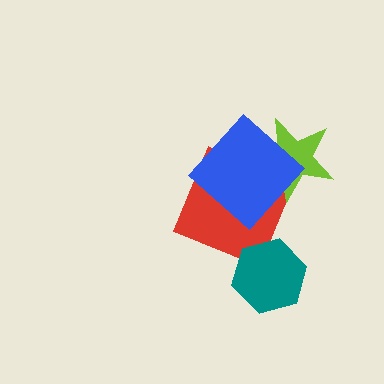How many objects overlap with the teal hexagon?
0 objects overlap with the teal hexagon.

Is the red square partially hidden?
Yes, it is partially covered by another shape.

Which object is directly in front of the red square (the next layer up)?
The lime star is directly in front of the red square.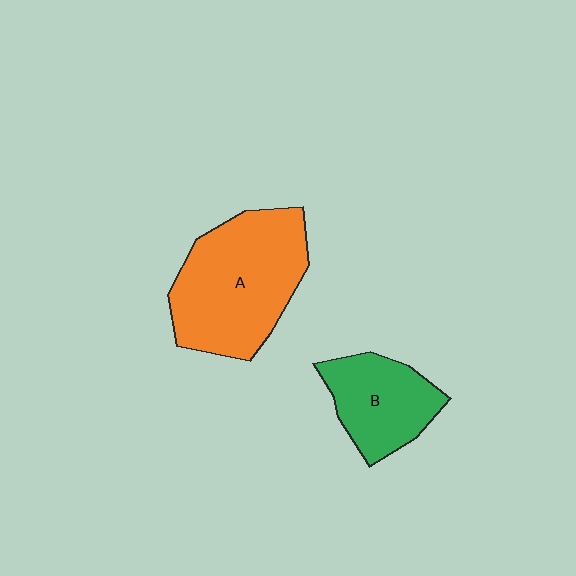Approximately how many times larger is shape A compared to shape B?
Approximately 1.7 times.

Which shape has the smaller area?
Shape B (green).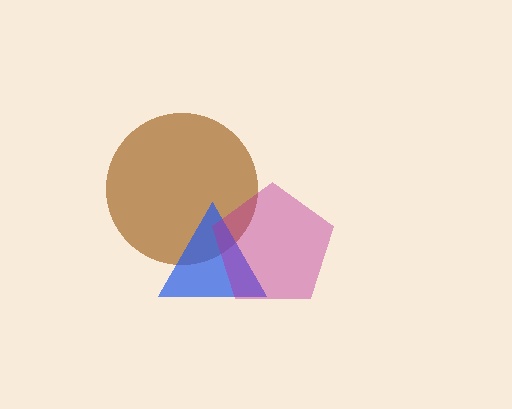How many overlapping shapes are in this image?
There are 3 overlapping shapes in the image.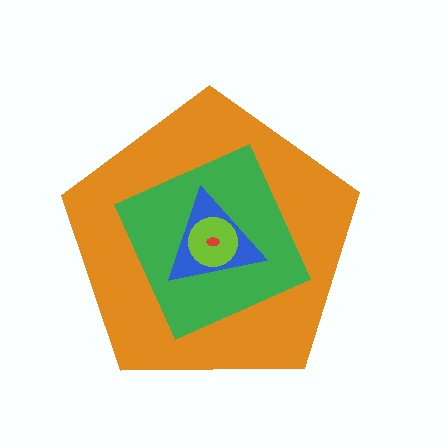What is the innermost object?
The red ellipse.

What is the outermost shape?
The orange pentagon.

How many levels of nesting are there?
5.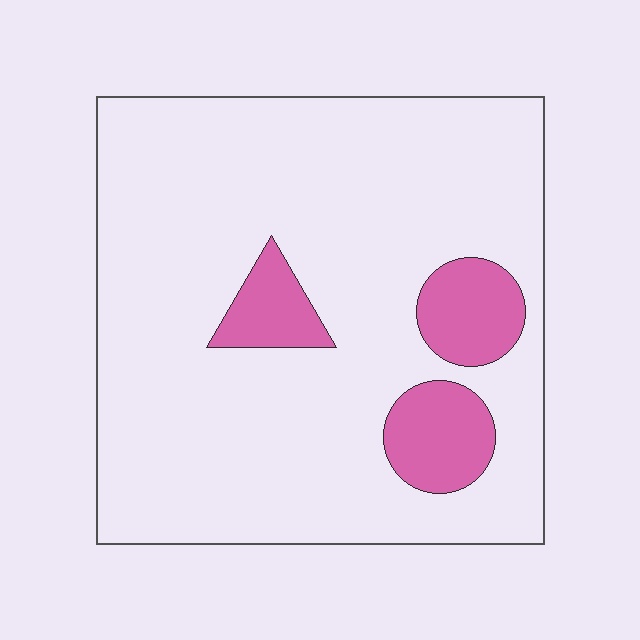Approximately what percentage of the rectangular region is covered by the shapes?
Approximately 15%.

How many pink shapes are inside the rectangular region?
3.